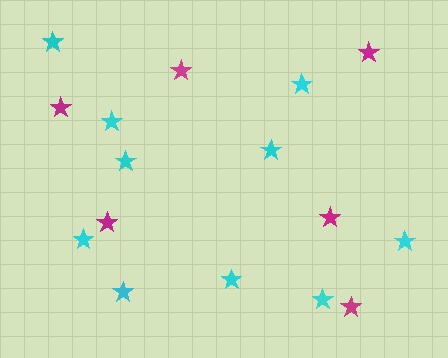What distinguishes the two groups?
There are 2 groups: one group of magenta stars (6) and one group of cyan stars (10).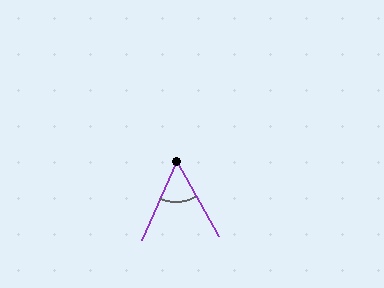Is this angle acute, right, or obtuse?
It is acute.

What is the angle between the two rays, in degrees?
Approximately 53 degrees.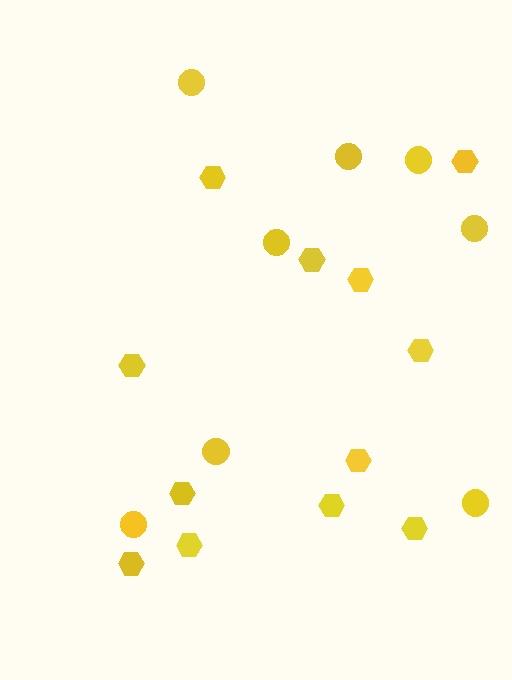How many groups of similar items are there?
There are 2 groups: one group of circles (8) and one group of hexagons (12).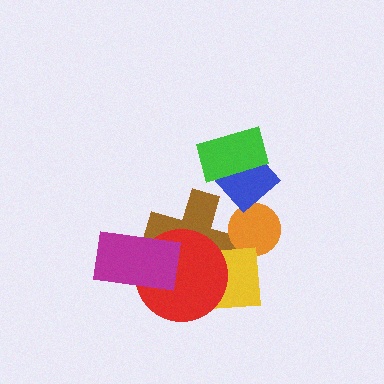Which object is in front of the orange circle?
The blue diamond is in front of the orange circle.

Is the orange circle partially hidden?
Yes, it is partially covered by another shape.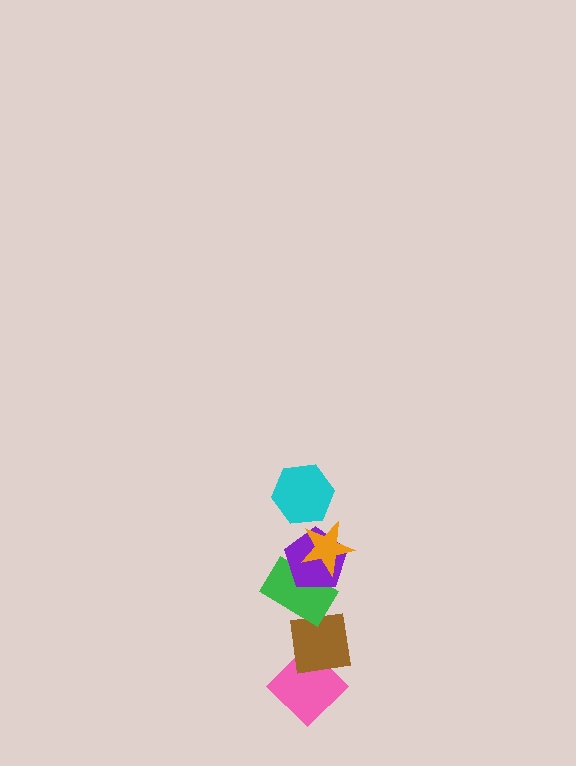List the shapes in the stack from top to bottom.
From top to bottom: the cyan hexagon, the orange star, the purple pentagon, the green rectangle, the brown square, the pink diamond.